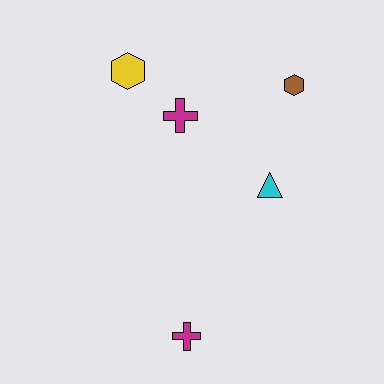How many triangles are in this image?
There is 1 triangle.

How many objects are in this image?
There are 5 objects.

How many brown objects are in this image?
There is 1 brown object.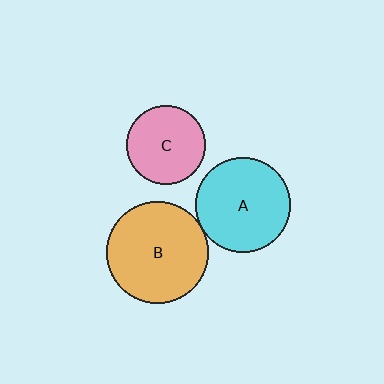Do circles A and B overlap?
Yes.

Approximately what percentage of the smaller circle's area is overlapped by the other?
Approximately 5%.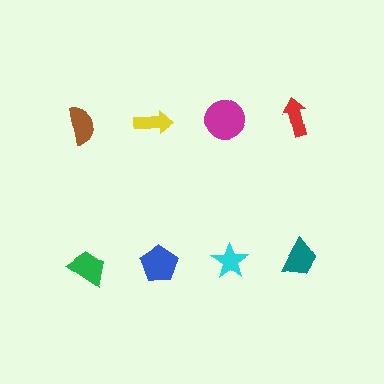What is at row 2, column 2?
A blue pentagon.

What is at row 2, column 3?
A cyan star.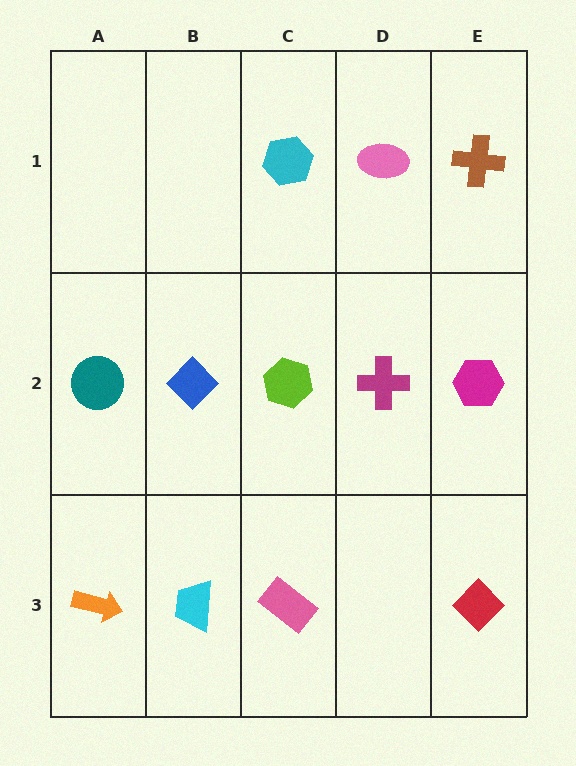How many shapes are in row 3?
4 shapes.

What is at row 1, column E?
A brown cross.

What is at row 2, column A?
A teal circle.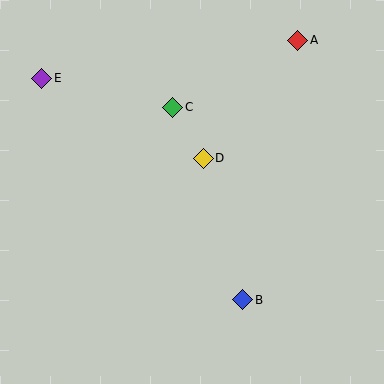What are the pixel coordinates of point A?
Point A is at (298, 40).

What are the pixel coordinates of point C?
Point C is at (173, 107).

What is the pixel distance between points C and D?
The distance between C and D is 60 pixels.